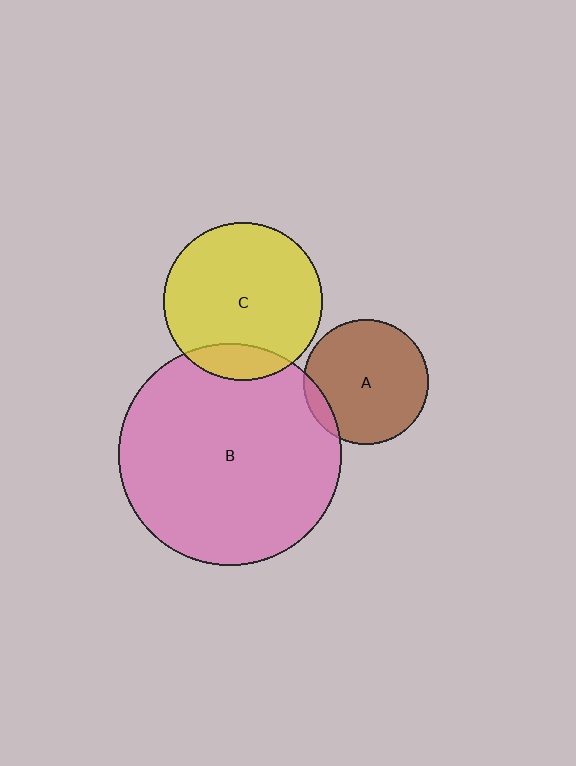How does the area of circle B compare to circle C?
Approximately 2.0 times.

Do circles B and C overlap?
Yes.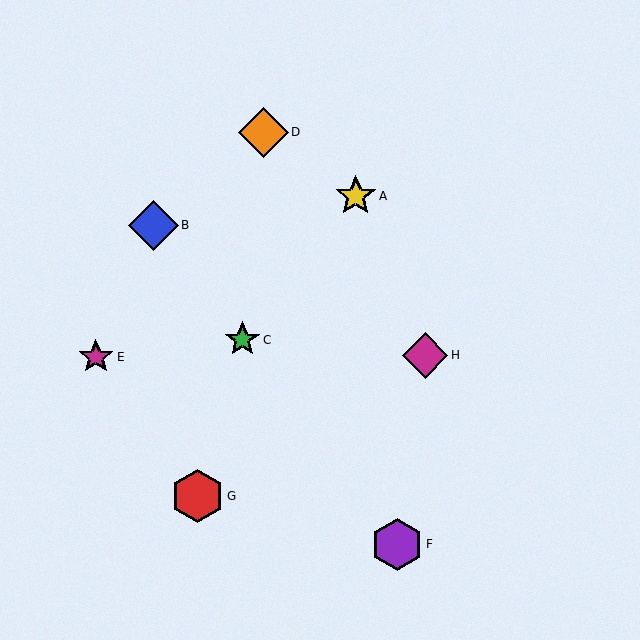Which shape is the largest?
The red hexagon (labeled G) is the largest.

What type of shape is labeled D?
Shape D is an orange diamond.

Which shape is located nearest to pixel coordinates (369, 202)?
The yellow star (labeled A) at (356, 196) is nearest to that location.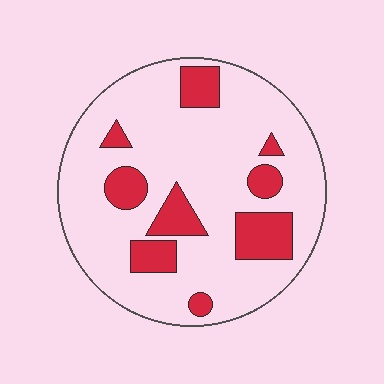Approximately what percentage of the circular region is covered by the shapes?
Approximately 20%.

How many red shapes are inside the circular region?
9.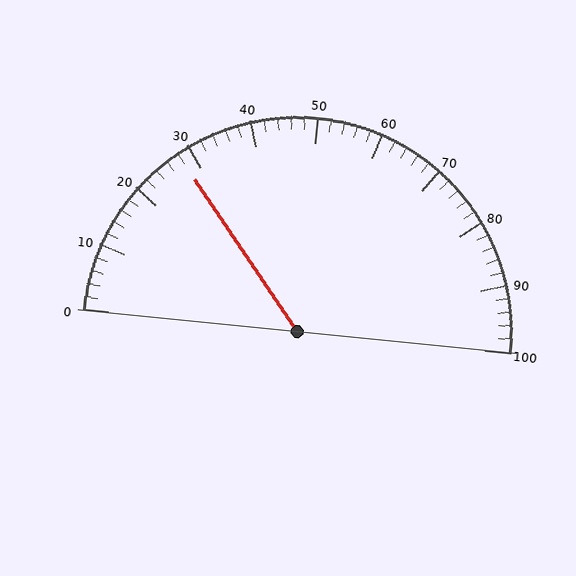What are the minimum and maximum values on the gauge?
The gauge ranges from 0 to 100.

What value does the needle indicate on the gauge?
The needle indicates approximately 28.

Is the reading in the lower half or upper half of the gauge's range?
The reading is in the lower half of the range (0 to 100).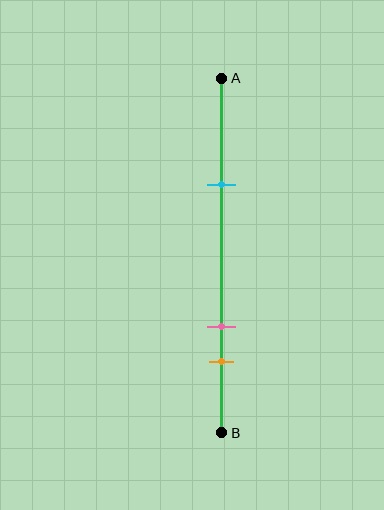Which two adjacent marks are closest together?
The pink and orange marks are the closest adjacent pair.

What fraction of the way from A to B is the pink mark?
The pink mark is approximately 70% (0.7) of the way from A to B.